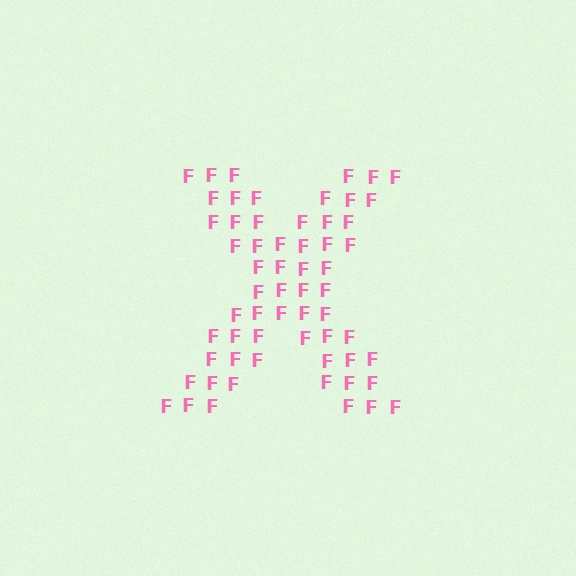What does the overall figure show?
The overall figure shows the letter X.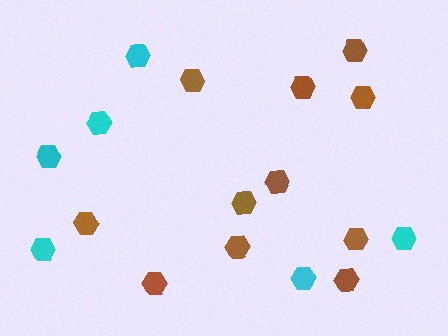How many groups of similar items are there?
There are 2 groups: one group of brown hexagons (11) and one group of cyan hexagons (6).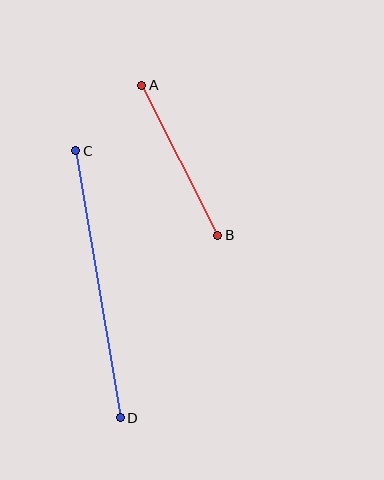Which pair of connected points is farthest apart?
Points C and D are farthest apart.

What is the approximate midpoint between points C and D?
The midpoint is at approximately (98, 284) pixels.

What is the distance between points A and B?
The distance is approximately 168 pixels.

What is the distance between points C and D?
The distance is approximately 271 pixels.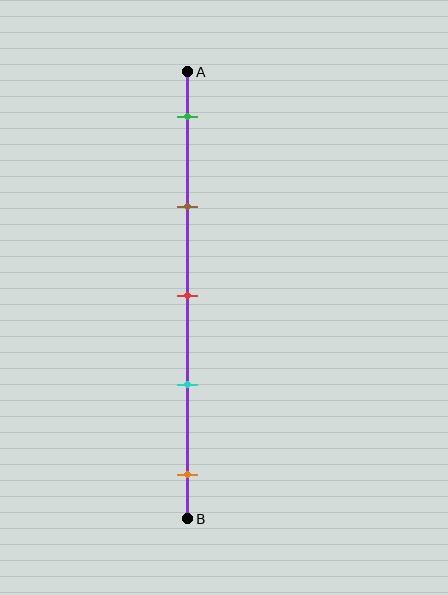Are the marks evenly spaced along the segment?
Yes, the marks are approximately evenly spaced.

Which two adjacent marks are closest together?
The red and cyan marks are the closest adjacent pair.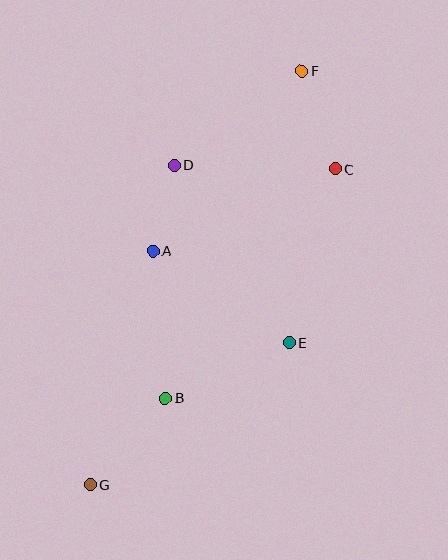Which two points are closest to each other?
Points A and D are closest to each other.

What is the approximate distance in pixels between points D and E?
The distance between D and E is approximately 211 pixels.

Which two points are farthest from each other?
Points F and G are farthest from each other.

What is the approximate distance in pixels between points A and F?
The distance between A and F is approximately 234 pixels.